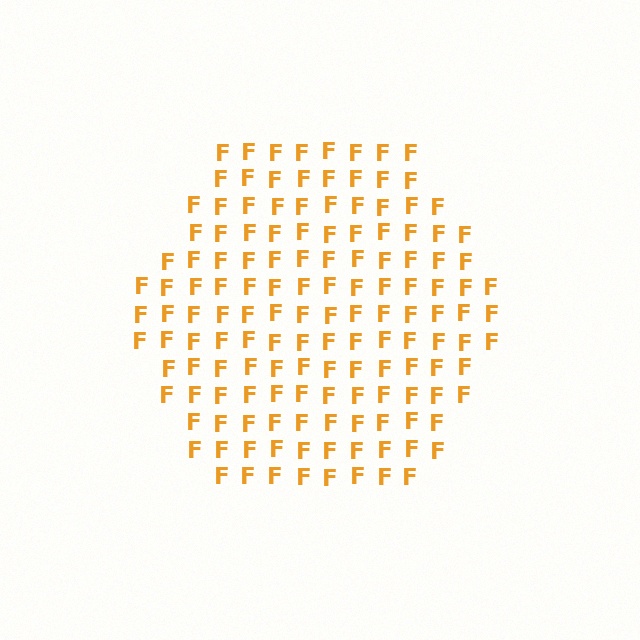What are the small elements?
The small elements are letter F's.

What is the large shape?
The large shape is a hexagon.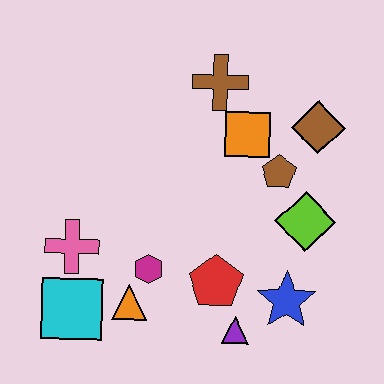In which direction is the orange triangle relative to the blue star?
The orange triangle is to the left of the blue star.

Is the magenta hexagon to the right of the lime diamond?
No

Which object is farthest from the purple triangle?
The brown cross is farthest from the purple triangle.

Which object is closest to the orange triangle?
The magenta hexagon is closest to the orange triangle.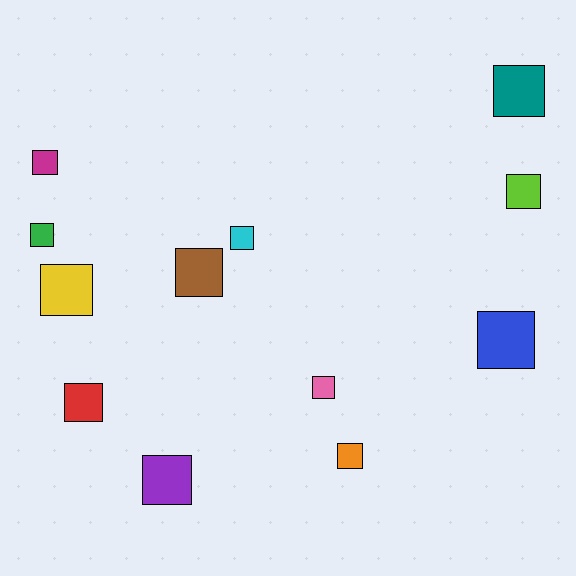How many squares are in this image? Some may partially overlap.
There are 12 squares.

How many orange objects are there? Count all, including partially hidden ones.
There is 1 orange object.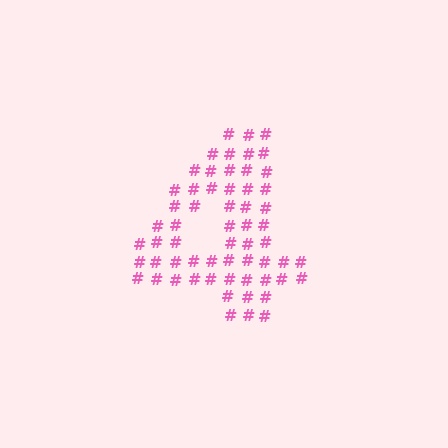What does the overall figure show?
The overall figure shows the digit 4.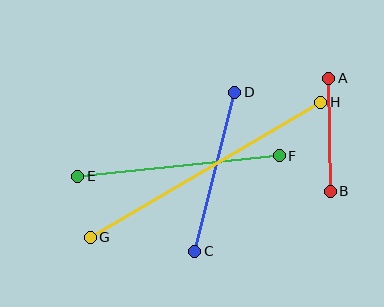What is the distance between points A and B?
The distance is approximately 113 pixels.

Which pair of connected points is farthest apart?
Points G and H are farthest apart.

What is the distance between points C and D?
The distance is approximately 164 pixels.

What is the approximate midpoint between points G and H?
The midpoint is at approximately (205, 170) pixels.